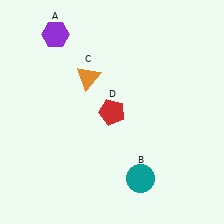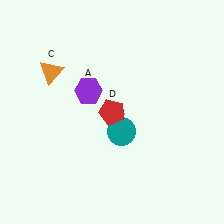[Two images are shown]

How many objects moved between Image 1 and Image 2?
3 objects moved between the two images.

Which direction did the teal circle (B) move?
The teal circle (B) moved up.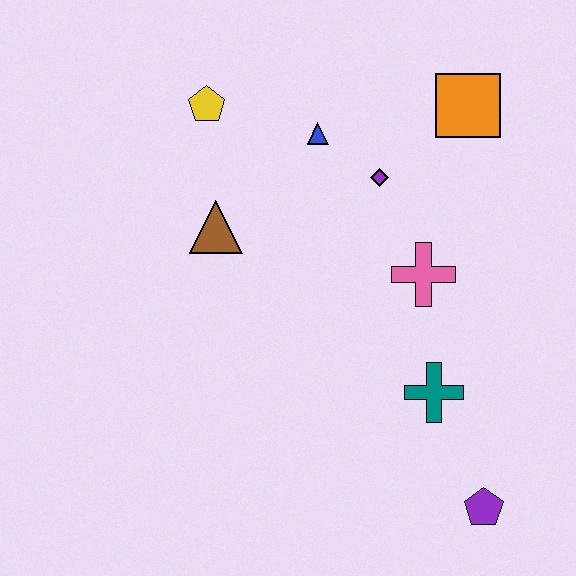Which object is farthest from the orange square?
The purple pentagon is farthest from the orange square.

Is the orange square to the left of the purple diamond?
No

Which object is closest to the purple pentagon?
The teal cross is closest to the purple pentagon.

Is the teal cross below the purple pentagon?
No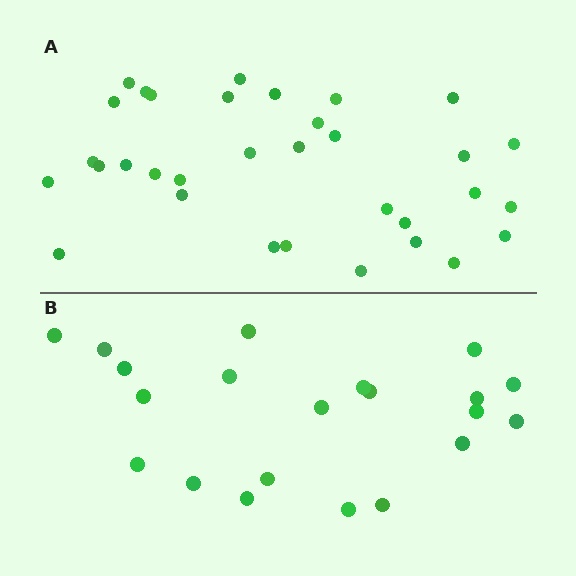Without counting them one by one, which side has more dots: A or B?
Region A (the top region) has more dots.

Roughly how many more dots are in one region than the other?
Region A has roughly 12 or so more dots than region B.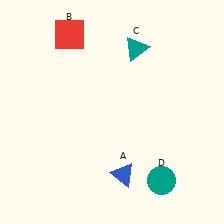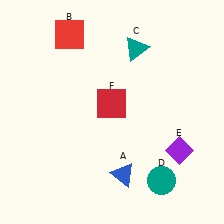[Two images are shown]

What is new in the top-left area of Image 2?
A red square (F) was added in the top-left area of Image 2.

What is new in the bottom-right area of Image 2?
A purple diamond (E) was added in the bottom-right area of Image 2.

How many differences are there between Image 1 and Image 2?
There are 2 differences between the two images.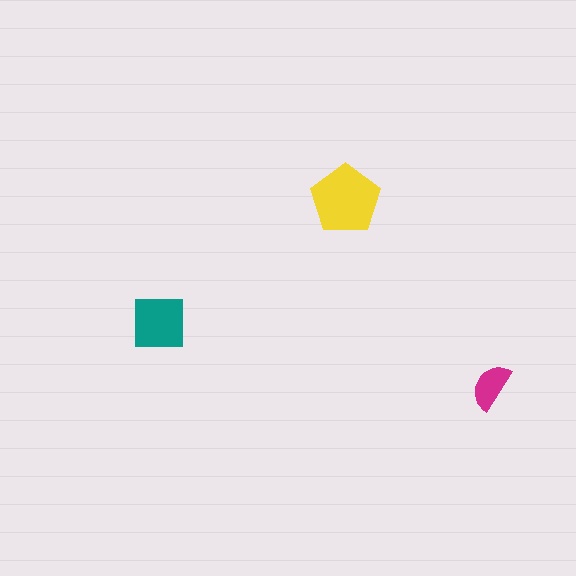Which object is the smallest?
The magenta semicircle.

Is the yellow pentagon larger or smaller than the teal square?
Larger.